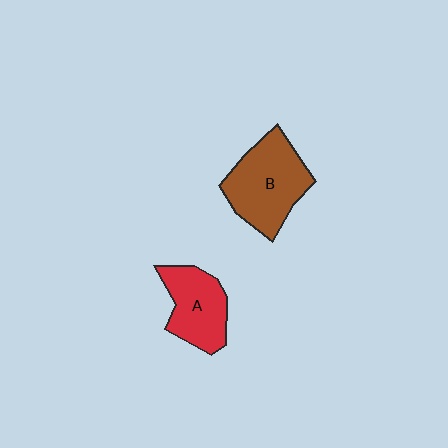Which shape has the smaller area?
Shape A (red).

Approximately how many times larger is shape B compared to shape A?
Approximately 1.4 times.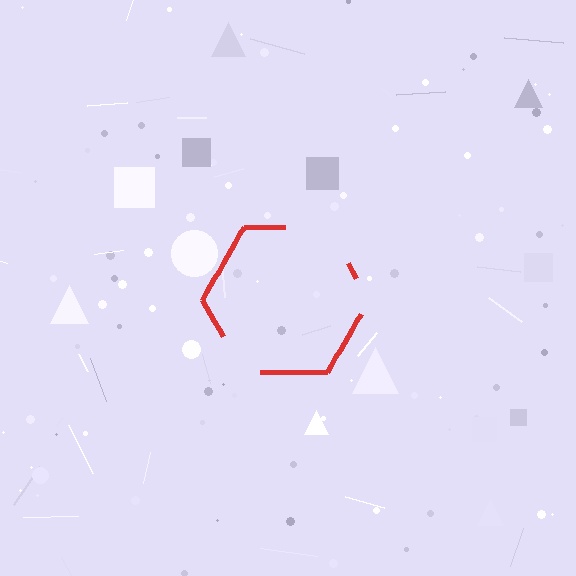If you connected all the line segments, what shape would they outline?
They would outline a hexagon.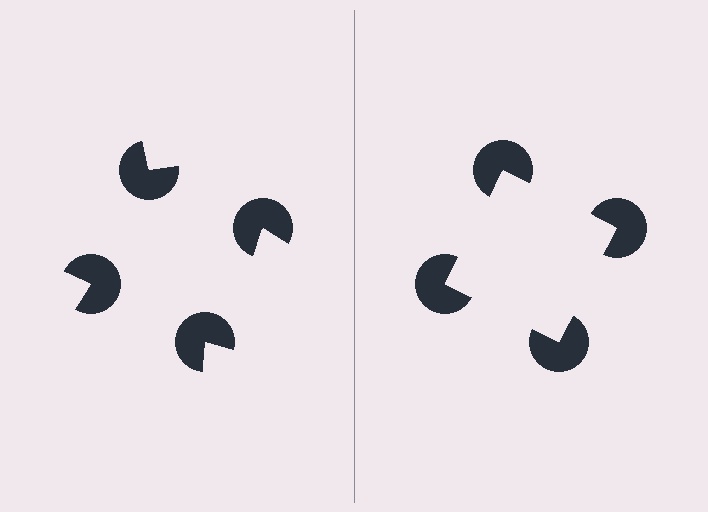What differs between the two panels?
The pac-man discs are positioned identically on both sides; only the wedge orientations differ. On the right they align to a square; on the left they are misaligned.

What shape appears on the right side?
An illusory square.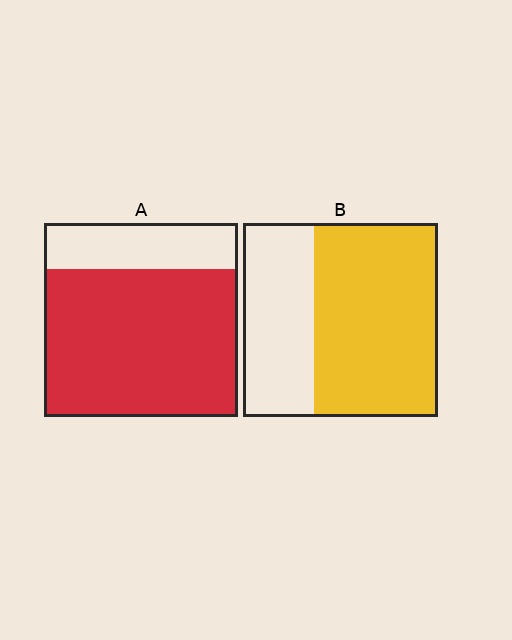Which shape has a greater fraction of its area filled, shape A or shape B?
Shape A.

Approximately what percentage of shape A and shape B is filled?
A is approximately 75% and B is approximately 65%.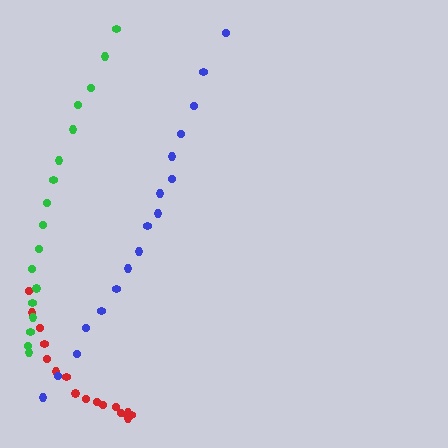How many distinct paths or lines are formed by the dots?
There are 3 distinct paths.